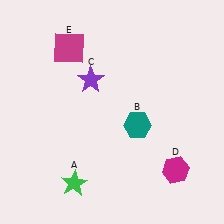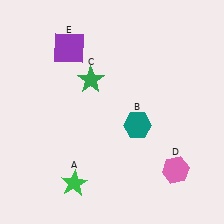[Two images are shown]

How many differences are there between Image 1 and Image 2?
There are 3 differences between the two images.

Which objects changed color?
C changed from purple to green. D changed from magenta to pink. E changed from magenta to purple.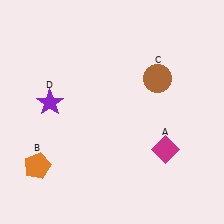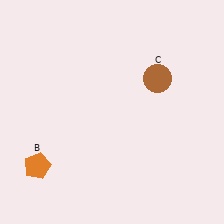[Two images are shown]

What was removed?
The magenta diamond (A), the purple star (D) were removed in Image 2.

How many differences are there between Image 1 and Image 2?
There are 2 differences between the two images.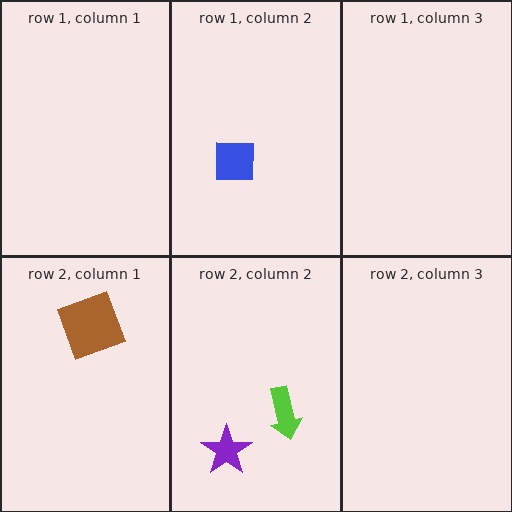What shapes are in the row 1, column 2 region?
The blue square.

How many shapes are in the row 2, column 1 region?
1.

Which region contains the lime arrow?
The row 2, column 2 region.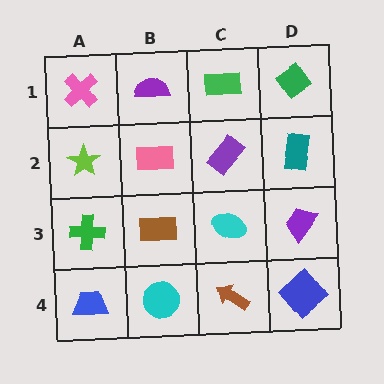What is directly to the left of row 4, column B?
A blue trapezoid.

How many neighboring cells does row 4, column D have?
2.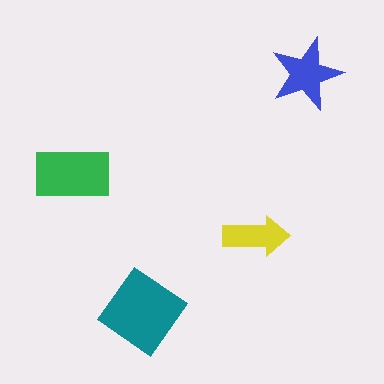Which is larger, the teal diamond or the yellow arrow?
The teal diamond.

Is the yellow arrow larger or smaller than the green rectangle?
Smaller.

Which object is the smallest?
The yellow arrow.